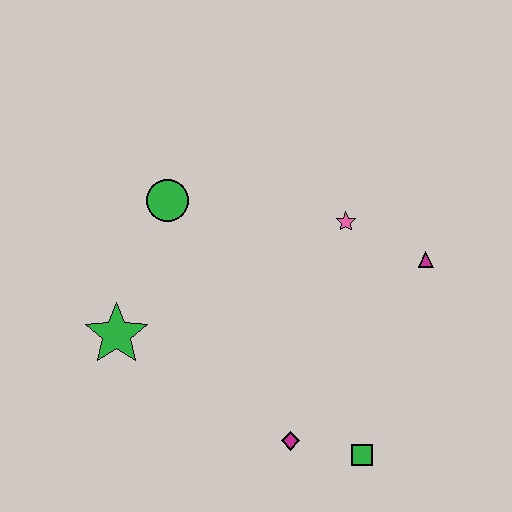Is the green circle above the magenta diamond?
Yes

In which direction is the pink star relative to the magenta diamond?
The pink star is above the magenta diamond.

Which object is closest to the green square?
The magenta diamond is closest to the green square.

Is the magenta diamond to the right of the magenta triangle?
No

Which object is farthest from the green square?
The green circle is farthest from the green square.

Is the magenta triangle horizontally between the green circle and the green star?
No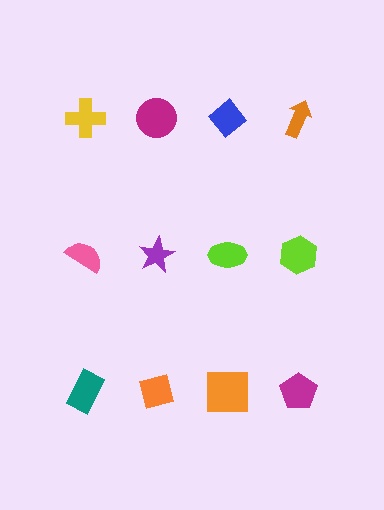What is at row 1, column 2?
A magenta circle.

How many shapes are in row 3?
4 shapes.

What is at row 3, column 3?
An orange square.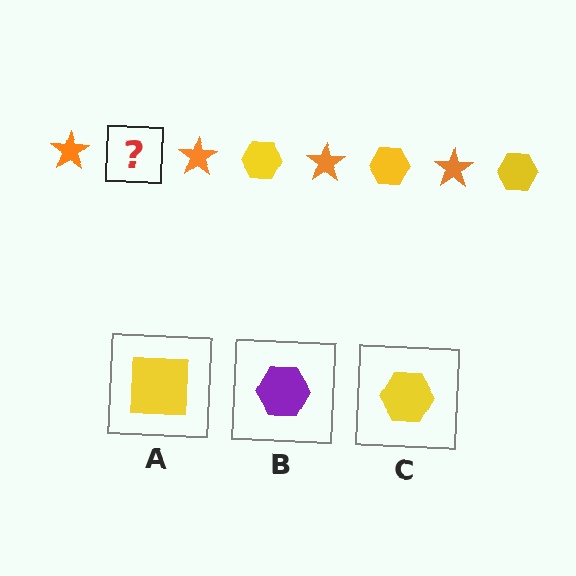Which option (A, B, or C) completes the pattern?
C.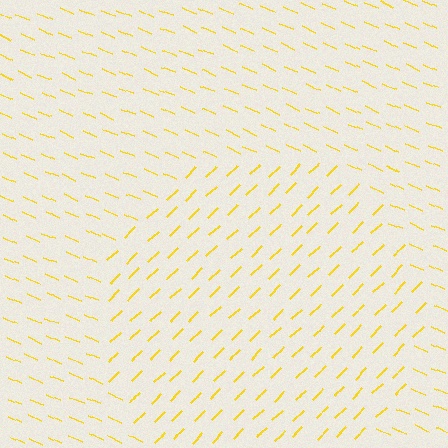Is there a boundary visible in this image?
Yes, there is a texture boundary formed by a change in line orientation.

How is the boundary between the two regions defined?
The boundary is defined purely by a change in line orientation (approximately 68 degrees difference). All lines are the same color and thickness.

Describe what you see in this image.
The image is filled with small yellow line segments. A circle region in the image has lines oriented differently from the surrounding lines, creating a visible texture boundary.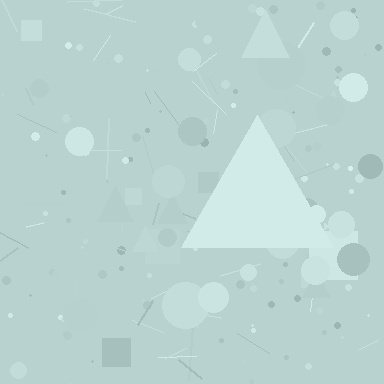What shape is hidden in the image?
A triangle is hidden in the image.